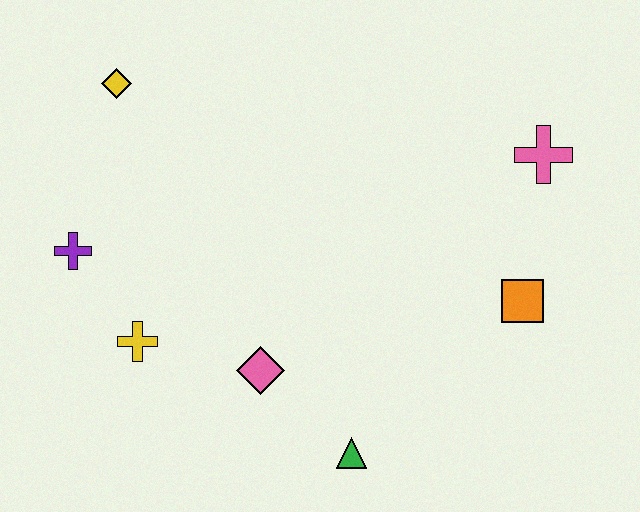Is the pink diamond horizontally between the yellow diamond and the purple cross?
No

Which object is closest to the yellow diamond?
The purple cross is closest to the yellow diamond.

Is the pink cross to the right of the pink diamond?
Yes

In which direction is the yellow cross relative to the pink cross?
The yellow cross is to the left of the pink cross.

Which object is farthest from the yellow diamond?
The orange square is farthest from the yellow diamond.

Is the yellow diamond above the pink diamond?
Yes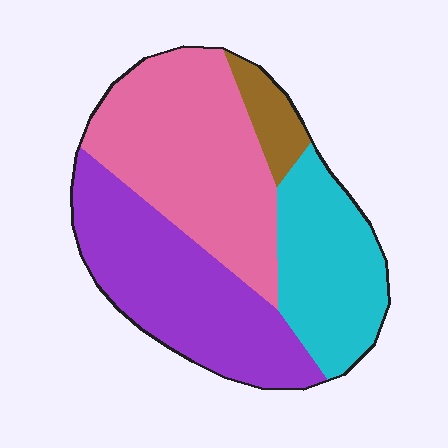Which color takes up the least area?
Brown, at roughly 5%.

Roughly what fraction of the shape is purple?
Purple takes up about one third (1/3) of the shape.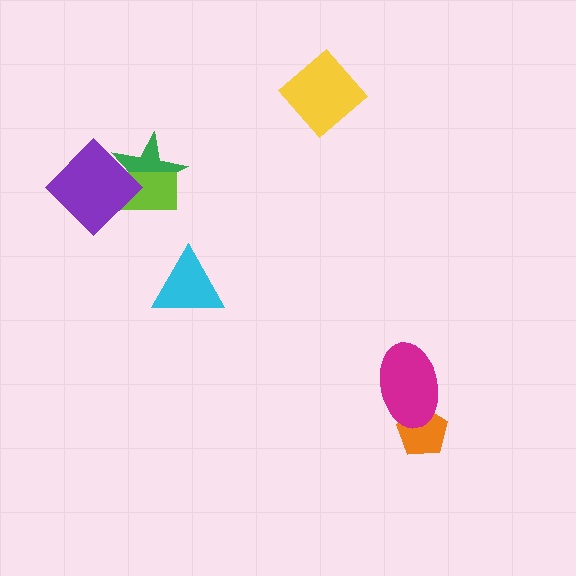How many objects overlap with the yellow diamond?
0 objects overlap with the yellow diamond.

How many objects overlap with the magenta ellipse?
1 object overlaps with the magenta ellipse.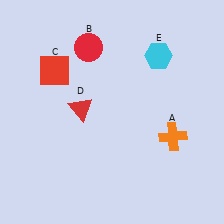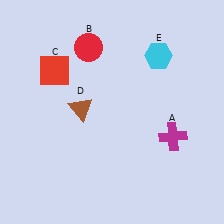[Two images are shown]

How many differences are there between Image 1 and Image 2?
There are 2 differences between the two images.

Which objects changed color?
A changed from orange to magenta. D changed from red to brown.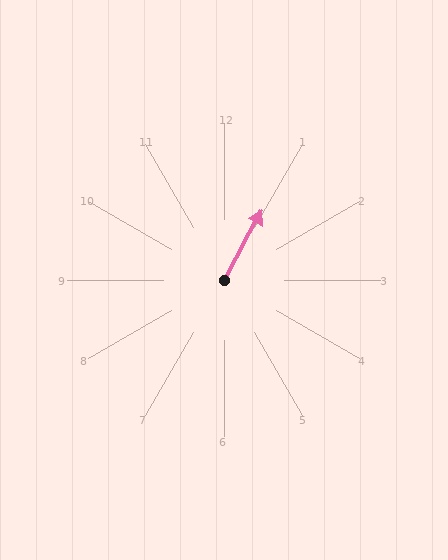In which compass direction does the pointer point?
Northeast.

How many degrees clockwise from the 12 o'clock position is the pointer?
Approximately 28 degrees.